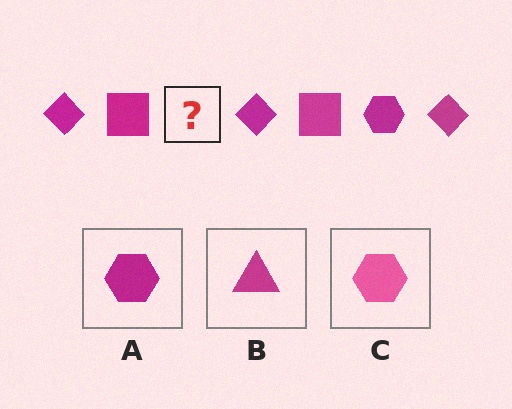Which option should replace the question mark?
Option A.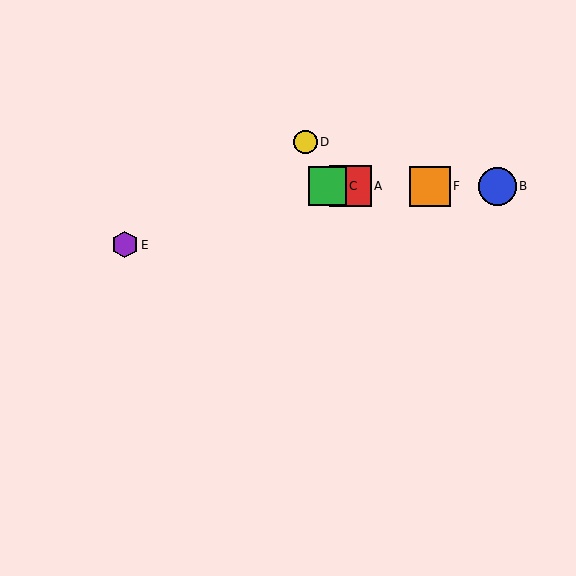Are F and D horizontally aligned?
No, F is at y≈186 and D is at y≈142.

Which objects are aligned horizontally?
Objects A, B, C, F are aligned horizontally.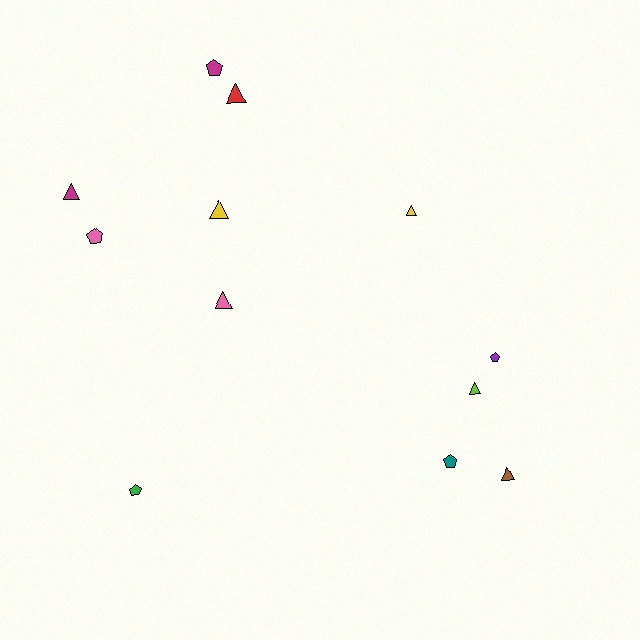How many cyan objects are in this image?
There are no cyan objects.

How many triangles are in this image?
There are 7 triangles.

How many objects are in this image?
There are 12 objects.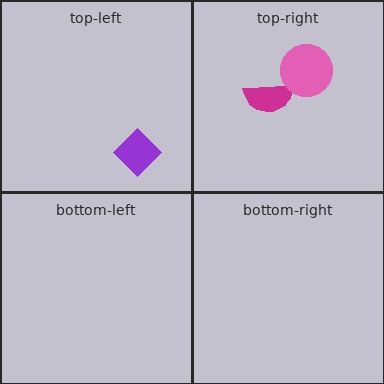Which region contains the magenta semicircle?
The top-right region.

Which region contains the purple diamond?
The top-left region.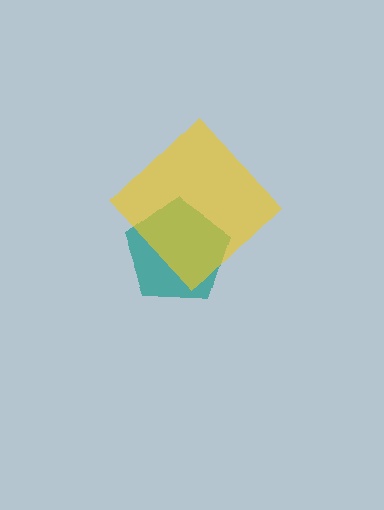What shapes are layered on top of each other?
The layered shapes are: a teal pentagon, a yellow diamond.